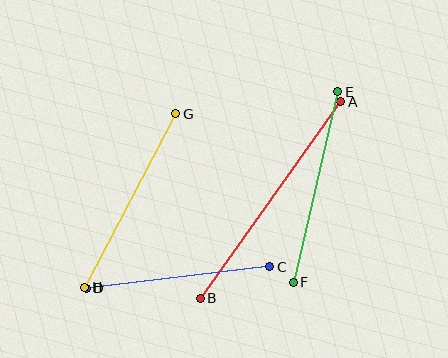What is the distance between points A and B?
The distance is approximately 242 pixels.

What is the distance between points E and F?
The distance is approximately 195 pixels.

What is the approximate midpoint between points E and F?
The midpoint is at approximately (315, 187) pixels.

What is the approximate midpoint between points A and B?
The midpoint is at approximately (271, 200) pixels.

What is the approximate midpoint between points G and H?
The midpoint is at approximately (130, 201) pixels.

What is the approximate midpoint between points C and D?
The midpoint is at approximately (178, 277) pixels.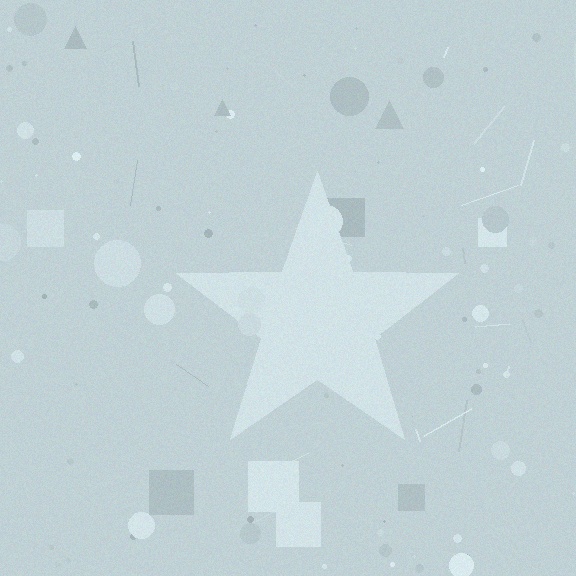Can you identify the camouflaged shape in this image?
The camouflaged shape is a star.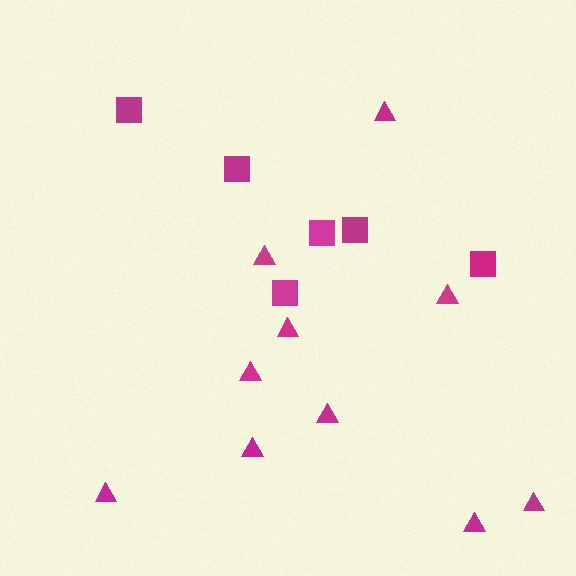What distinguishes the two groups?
There are 2 groups: one group of squares (6) and one group of triangles (10).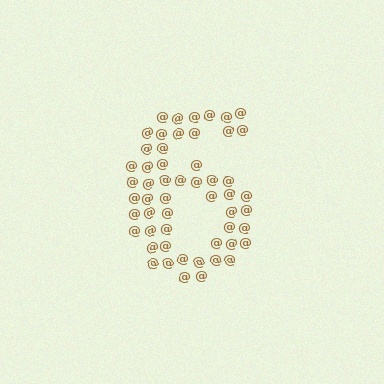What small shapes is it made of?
It is made of small at signs.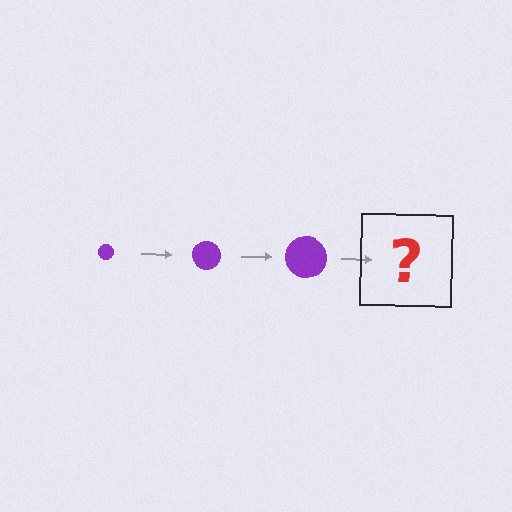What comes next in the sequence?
The next element should be a purple circle, larger than the previous one.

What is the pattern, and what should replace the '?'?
The pattern is that the circle gets progressively larger each step. The '?' should be a purple circle, larger than the previous one.